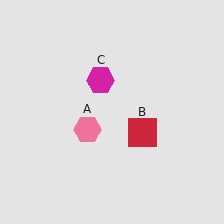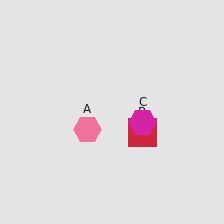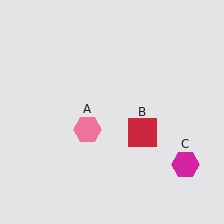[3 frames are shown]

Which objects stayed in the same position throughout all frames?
Pink hexagon (object A) and red square (object B) remained stationary.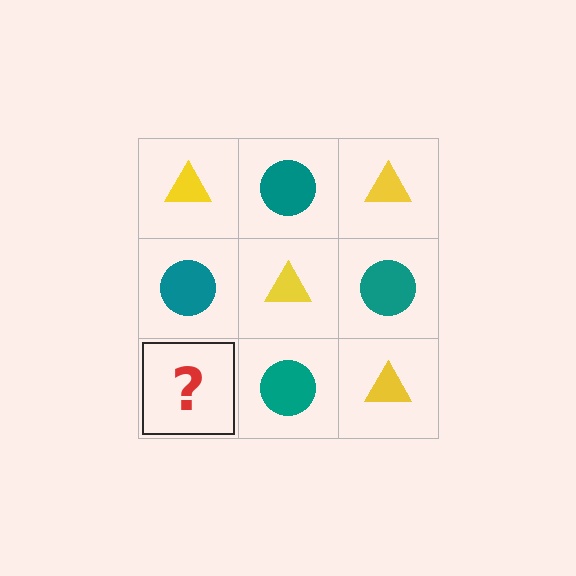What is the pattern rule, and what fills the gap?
The rule is that it alternates yellow triangle and teal circle in a checkerboard pattern. The gap should be filled with a yellow triangle.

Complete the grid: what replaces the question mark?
The question mark should be replaced with a yellow triangle.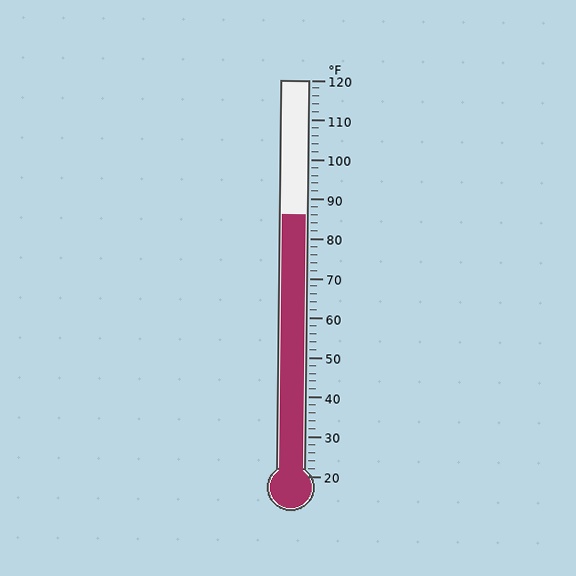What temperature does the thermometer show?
The thermometer shows approximately 86°F.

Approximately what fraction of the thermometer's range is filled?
The thermometer is filled to approximately 65% of its range.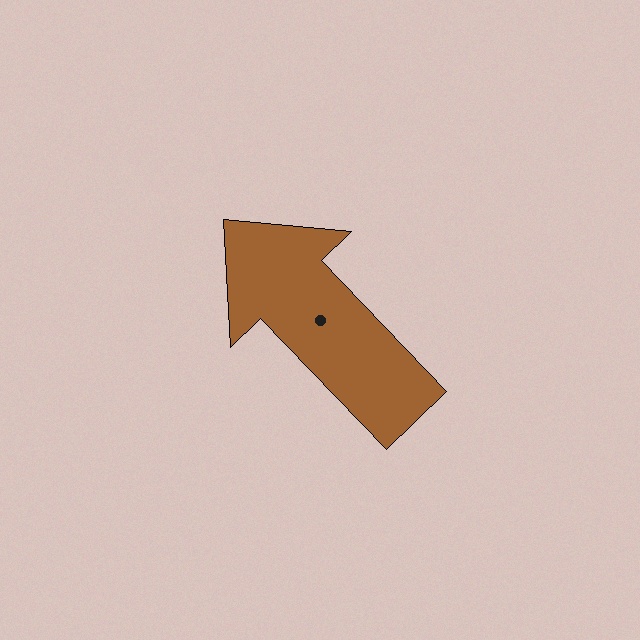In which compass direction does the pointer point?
Northwest.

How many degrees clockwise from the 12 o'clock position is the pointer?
Approximately 316 degrees.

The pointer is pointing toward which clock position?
Roughly 11 o'clock.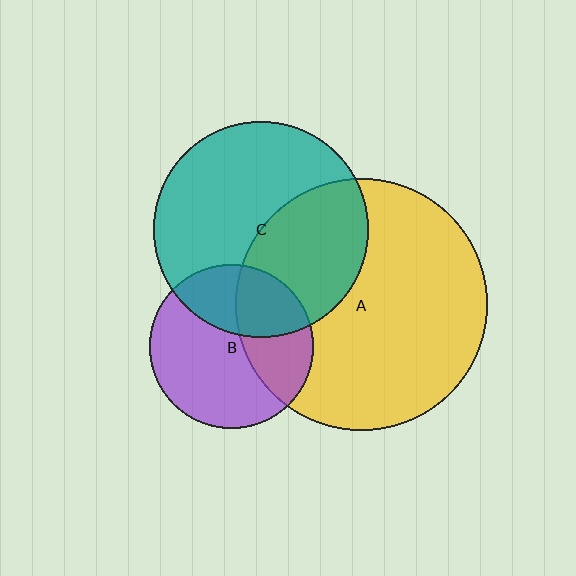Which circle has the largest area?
Circle A (yellow).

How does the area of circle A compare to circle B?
Approximately 2.4 times.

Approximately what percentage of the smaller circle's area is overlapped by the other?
Approximately 35%.